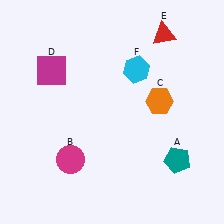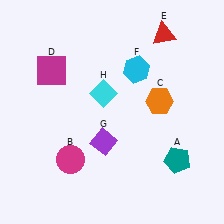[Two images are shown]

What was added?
A purple diamond (G), a cyan diamond (H) were added in Image 2.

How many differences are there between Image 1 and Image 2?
There are 2 differences between the two images.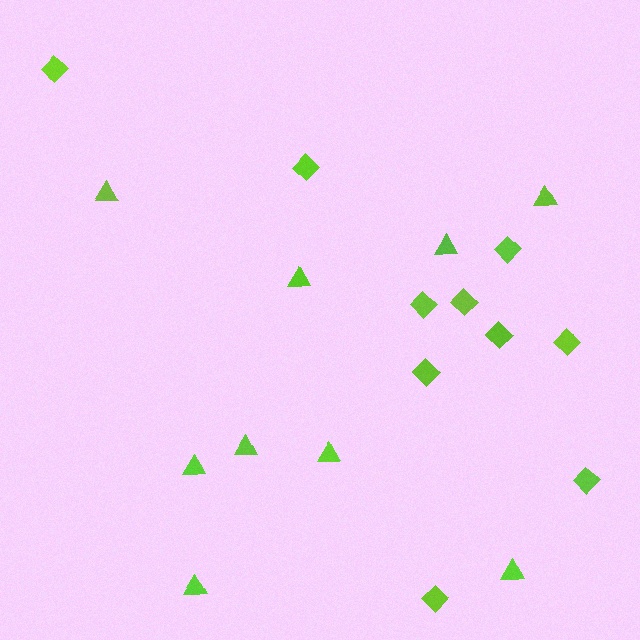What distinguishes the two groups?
There are 2 groups: one group of triangles (9) and one group of diamonds (10).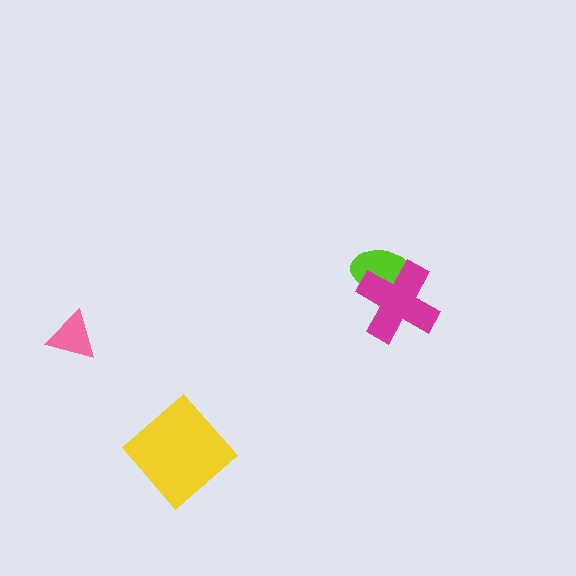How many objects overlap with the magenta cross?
1 object overlaps with the magenta cross.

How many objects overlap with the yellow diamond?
0 objects overlap with the yellow diamond.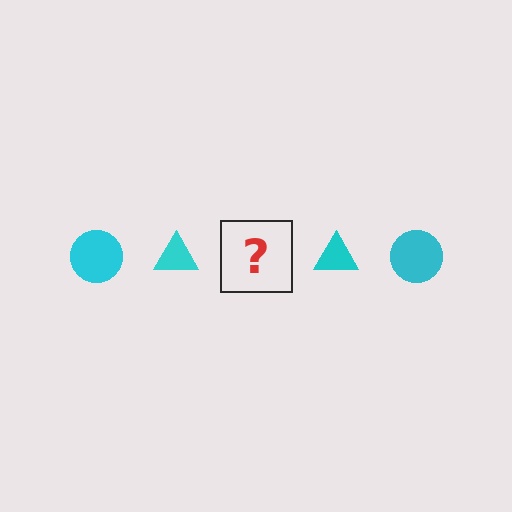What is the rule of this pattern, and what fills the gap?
The rule is that the pattern cycles through circle, triangle shapes in cyan. The gap should be filled with a cyan circle.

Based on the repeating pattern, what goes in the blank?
The blank should be a cyan circle.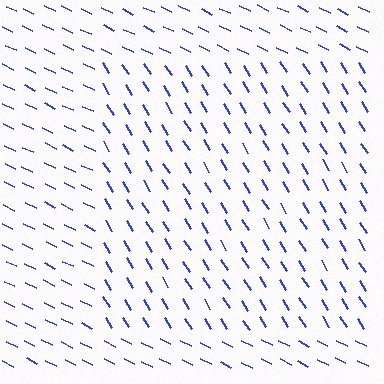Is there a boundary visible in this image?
Yes, there is a texture boundary formed by a change in line orientation.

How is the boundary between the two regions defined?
The boundary is defined purely by a change in line orientation (approximately 32 degrees difference). All lines are the same color and thickness.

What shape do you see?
I see a rectangle.